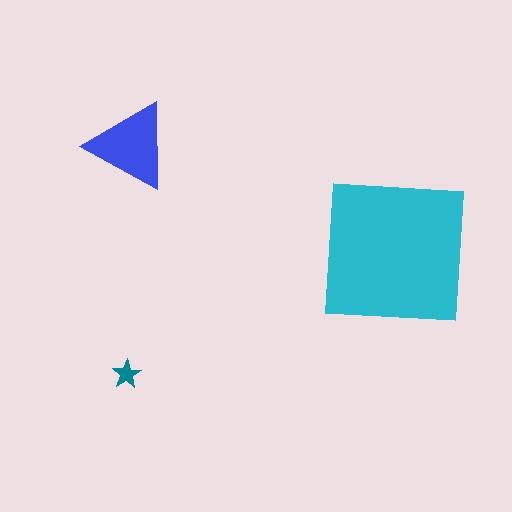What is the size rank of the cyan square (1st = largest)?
1st.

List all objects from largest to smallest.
The cyan square, the blue triangle, the teal star.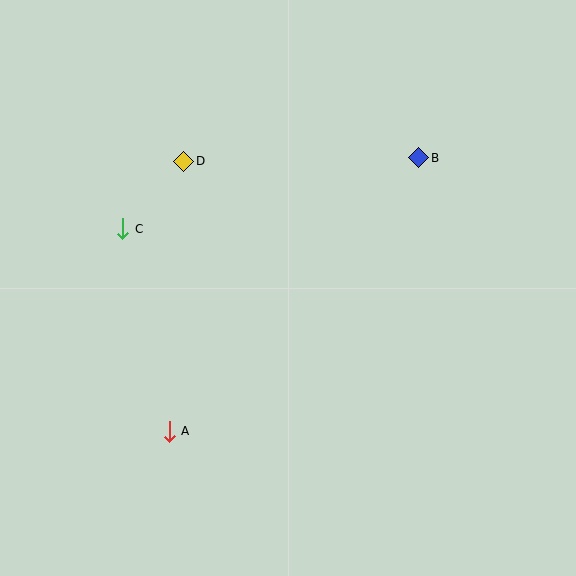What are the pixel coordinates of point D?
Point D is at (184, 161).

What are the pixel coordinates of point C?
Point C is at (123, 229).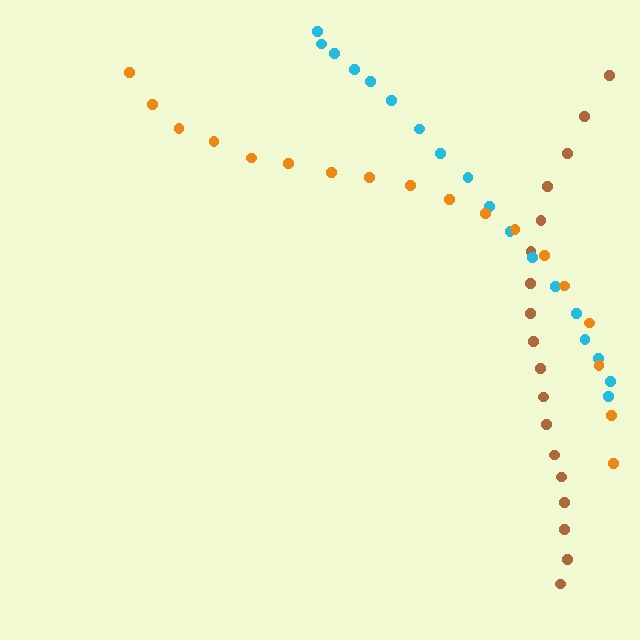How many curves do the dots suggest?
There are 3 distinct paths.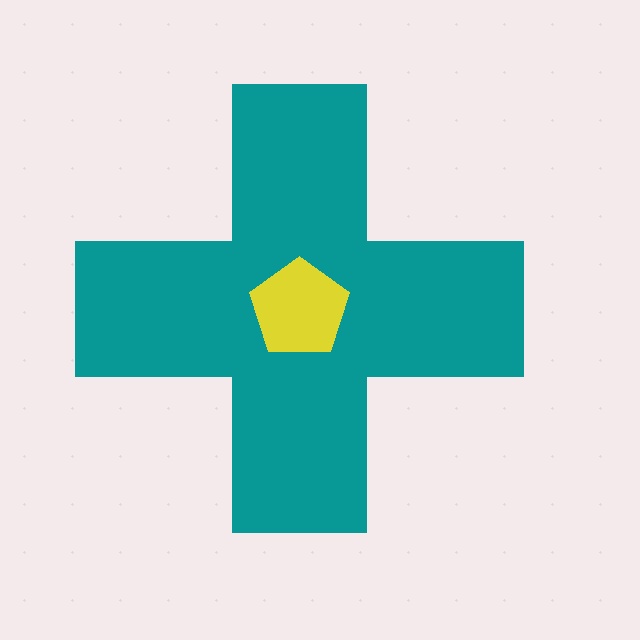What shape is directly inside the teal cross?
The yellow pentagon.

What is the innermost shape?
The yellow pentagon.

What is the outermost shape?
The teal cross.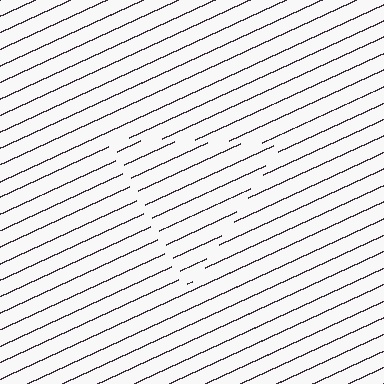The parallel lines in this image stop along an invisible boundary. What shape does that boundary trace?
An illusory triangle. The interior of the shape contains the same grating, shifted by half a period — the contour is defined by the phase discontinuity where line-ends from the inner and outer gratings abut.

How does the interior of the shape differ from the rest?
The interior of the shape contains the same grating, shifted by half a period — the contour is defined by the phase discontinuity where line-ends from the inner and outer gratings abut.